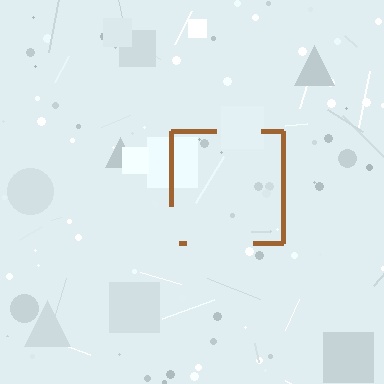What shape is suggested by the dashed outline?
The dashed outline suggests a square.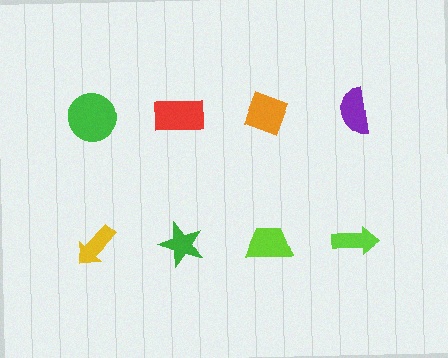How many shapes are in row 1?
4 shapes.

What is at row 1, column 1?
A green circle.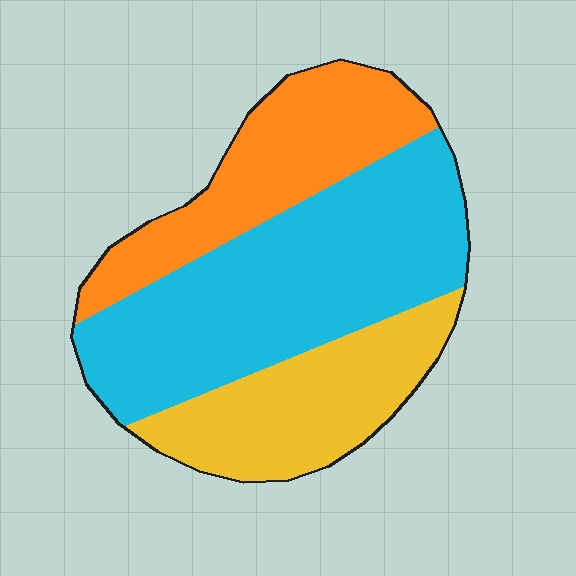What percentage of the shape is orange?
Orange covers 26% of the shape.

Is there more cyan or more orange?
Cyan.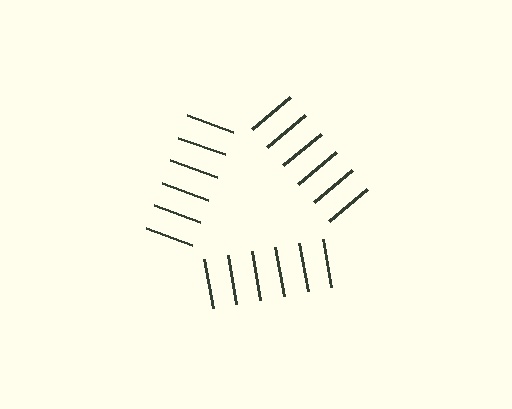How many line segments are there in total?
18 — 6 along each of the 3 edges.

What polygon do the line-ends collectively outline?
An illusory triangle — the line segments terminate on its edges but no continuous stroke is drawn.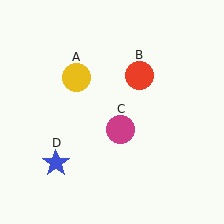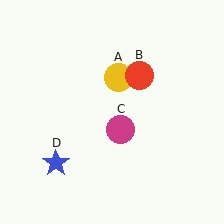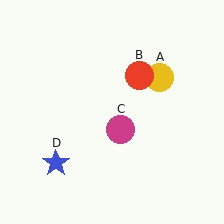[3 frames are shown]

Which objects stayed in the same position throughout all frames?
Red circle (object B) and magenta circle (object C) and blue star (object D) remained stationary.